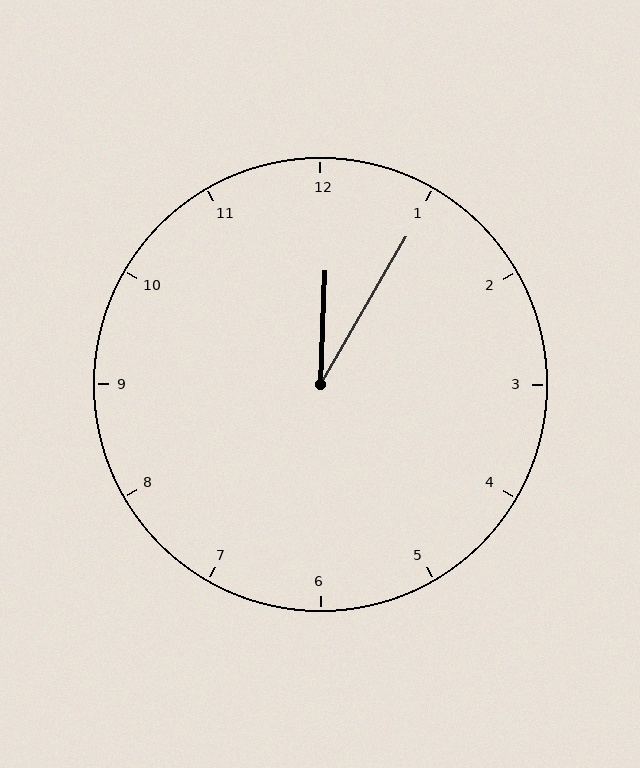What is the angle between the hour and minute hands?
Approximately 28 degrees.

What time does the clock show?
12:05.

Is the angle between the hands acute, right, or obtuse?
It is acute.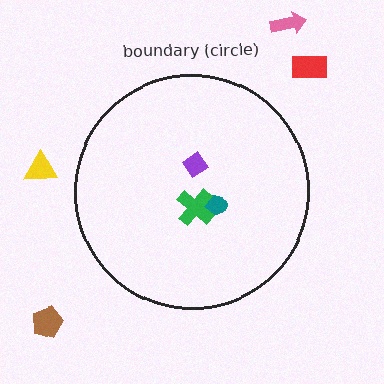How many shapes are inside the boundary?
3 inside, 4 outside.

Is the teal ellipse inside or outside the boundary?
Inside.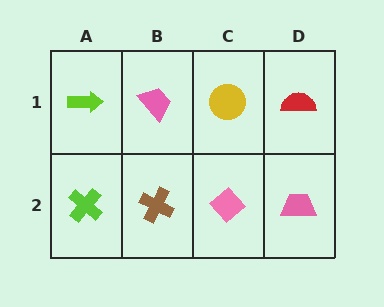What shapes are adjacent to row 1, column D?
A pink trapezoid (row 2, column D), a yellow circle (row 1, column C).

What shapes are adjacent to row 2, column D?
A red semicircle (row 1, column D), a pink diamond (row 2, column C).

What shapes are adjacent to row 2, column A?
A lime arrow (row 1, column A), a brown cross (row 2, column B).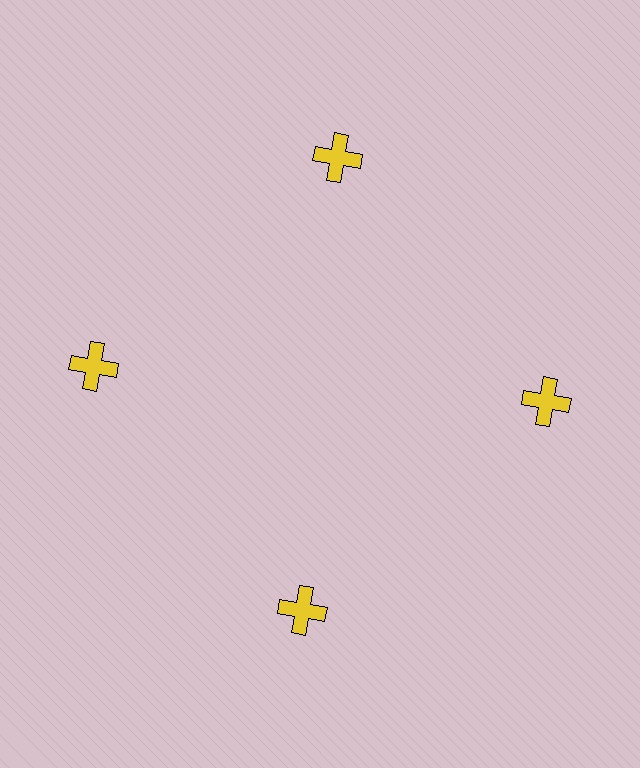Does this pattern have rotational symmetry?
Yes, this pattern has 4-fold rotational symmetry. It looks the same after rotating 90 degrees around the center.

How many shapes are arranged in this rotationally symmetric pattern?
There are 4 shapes, arranged in 4 groups of 1.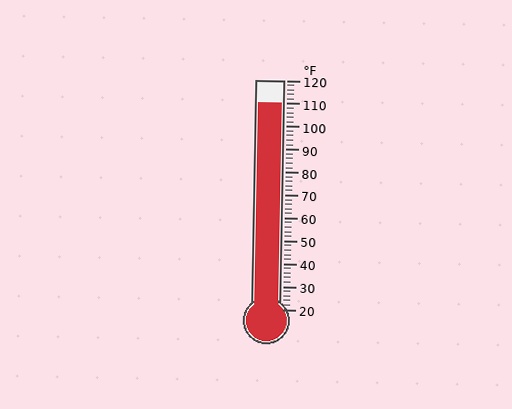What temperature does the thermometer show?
The thermometer shows approximately 110°F.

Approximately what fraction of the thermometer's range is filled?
The thermometer is filled to approximately 90% of its range.